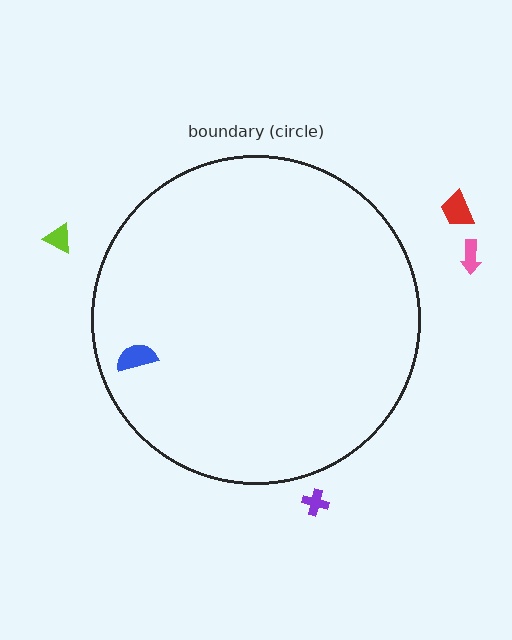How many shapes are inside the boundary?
1 inside, 4 outside.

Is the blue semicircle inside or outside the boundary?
Inside.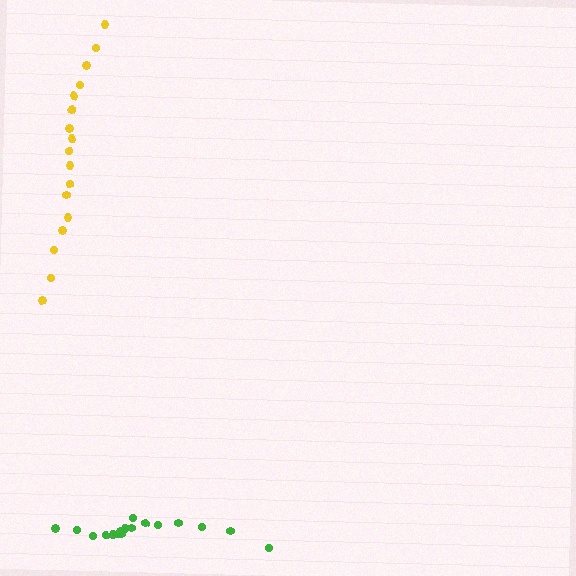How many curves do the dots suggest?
There are 2 distinct paths.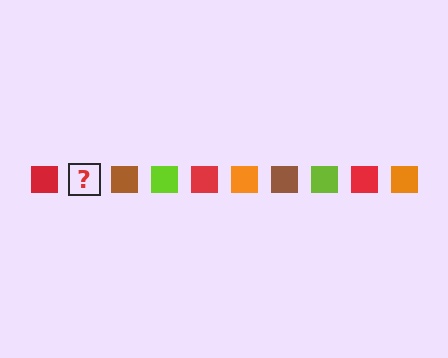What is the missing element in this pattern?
The missing element is an orange square.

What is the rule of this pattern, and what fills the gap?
The rule is that the pattern cycles through red, orange, brown, lime squares. The gap should be filled with an orange square.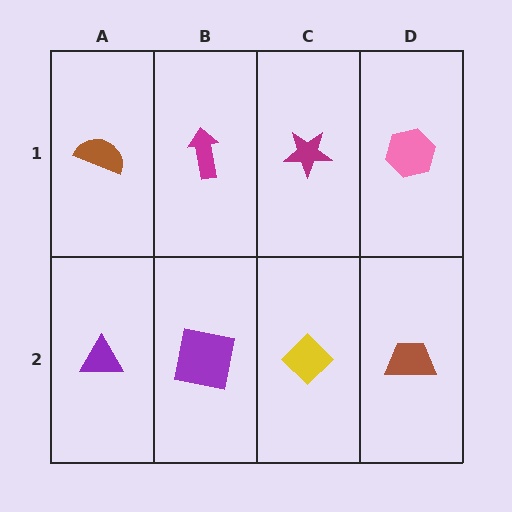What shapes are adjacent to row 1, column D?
A brown trapezoid (row 2, column D), a magenta star (row 1, column C).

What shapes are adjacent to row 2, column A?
A brown semicircle (row 1, column A), a purple square (row 2, column B).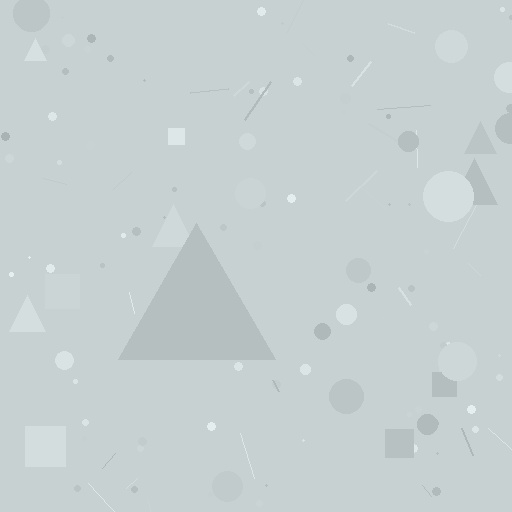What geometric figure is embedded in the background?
A triangle is embedded in the background.